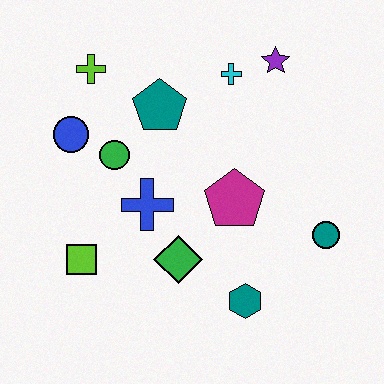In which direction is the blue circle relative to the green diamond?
The blue circle is above the green diamond.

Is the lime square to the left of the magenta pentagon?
Yes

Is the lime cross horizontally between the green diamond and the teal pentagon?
No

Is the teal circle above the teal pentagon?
No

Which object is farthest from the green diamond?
The purple star is farthest from the green diamond.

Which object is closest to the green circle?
The blue circle is closest to the green circle.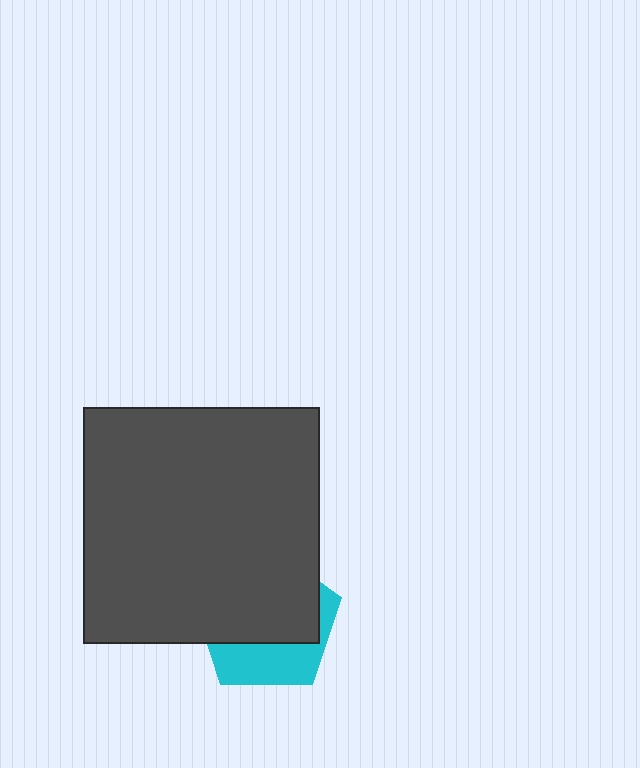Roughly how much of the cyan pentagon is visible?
A small part of it is visible (roughly 36%).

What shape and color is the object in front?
The object in front is a dark gray square.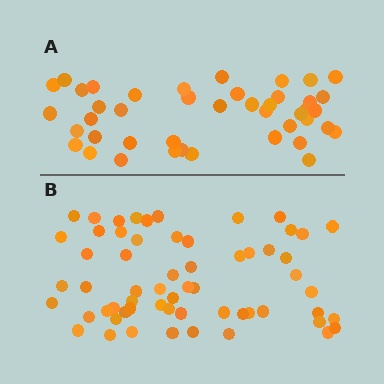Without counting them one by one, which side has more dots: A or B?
Region B (the bottom region) has more dots.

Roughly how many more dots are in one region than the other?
Region B has approximately 15 more dots than region A.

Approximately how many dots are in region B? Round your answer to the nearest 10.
About 60 dots.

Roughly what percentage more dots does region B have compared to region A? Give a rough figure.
About 40% more.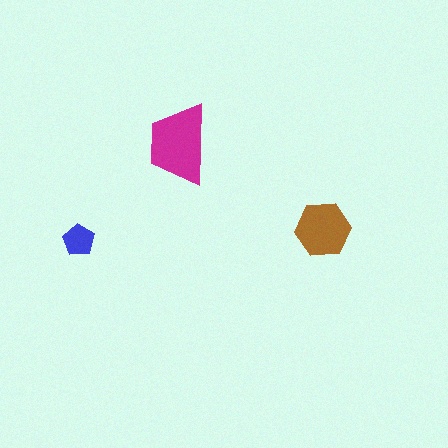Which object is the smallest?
The blue pentagon.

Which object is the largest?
The magenta trapezoid.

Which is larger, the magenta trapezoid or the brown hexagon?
The magenta trapezoid.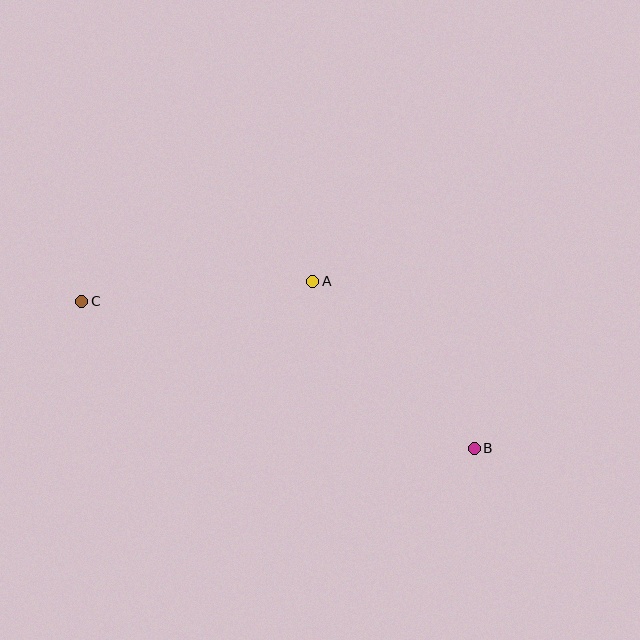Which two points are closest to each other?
Points A and C are closest to each other.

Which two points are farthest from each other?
Points B and C are farthest from each other.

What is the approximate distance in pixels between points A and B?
The distance between A and B is approximately 233 pixels.